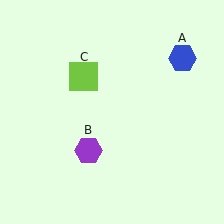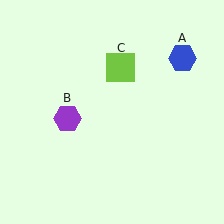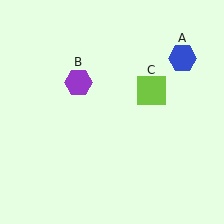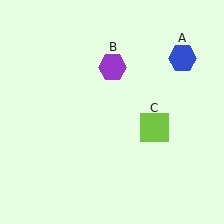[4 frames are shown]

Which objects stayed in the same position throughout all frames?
Blue hexagon (object A) remained stationary.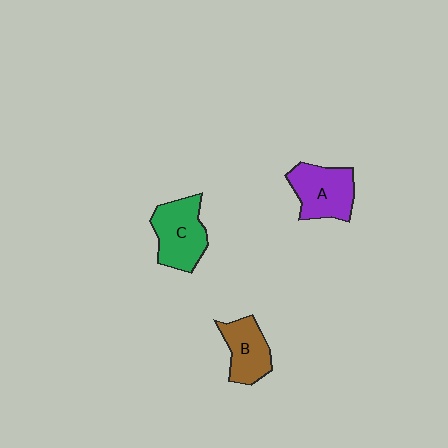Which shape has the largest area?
Shape C (green).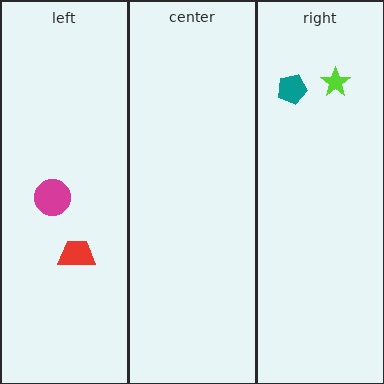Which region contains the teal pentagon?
The right region.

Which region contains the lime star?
The right region.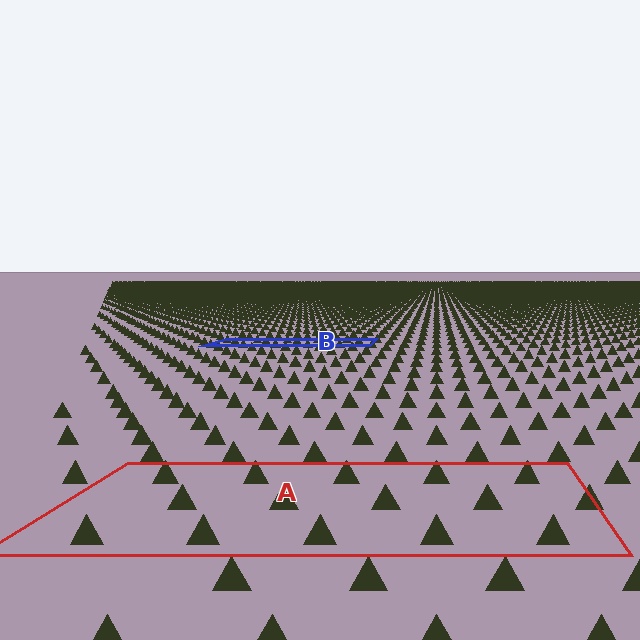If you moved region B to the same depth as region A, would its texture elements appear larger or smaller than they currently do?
They would appear larger. At a closer depth, the same texture elements are projected at a bigger on-screen size.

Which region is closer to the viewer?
Region A is closer. The texture elements there are larger and more spread out.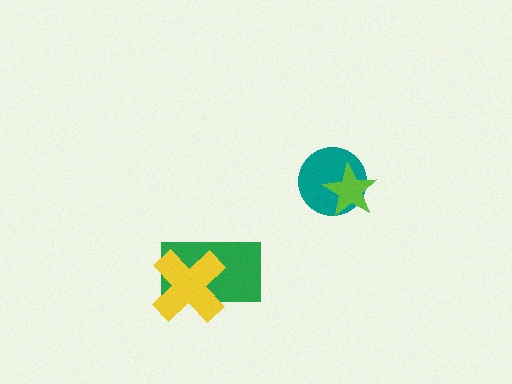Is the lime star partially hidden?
No, no other shape covers it.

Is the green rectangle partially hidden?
Yes, it is partially covered by another shape.